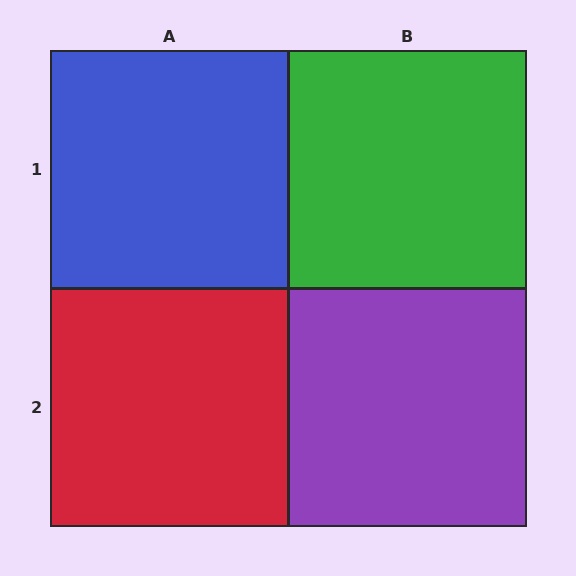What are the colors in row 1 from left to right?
Blue, green.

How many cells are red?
1 cell is red.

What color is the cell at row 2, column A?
Red.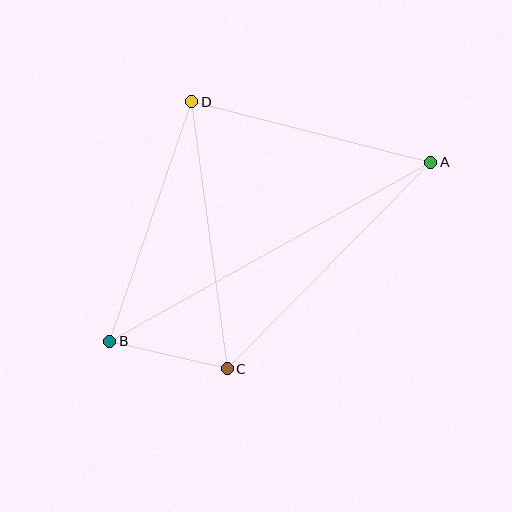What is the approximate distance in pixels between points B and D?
The distance between B and D is approximately 253 pixels.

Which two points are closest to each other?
Points B and C are closest to each other.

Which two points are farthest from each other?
Points A and B are farthest from each other.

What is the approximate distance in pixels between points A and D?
The distance between A and D is approximately 247 pixels.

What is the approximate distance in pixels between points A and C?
The distance between A and C is approximately 290 pixels.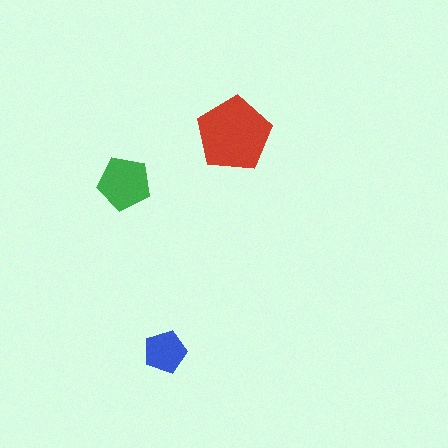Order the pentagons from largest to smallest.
the red one, the green one, the blue one.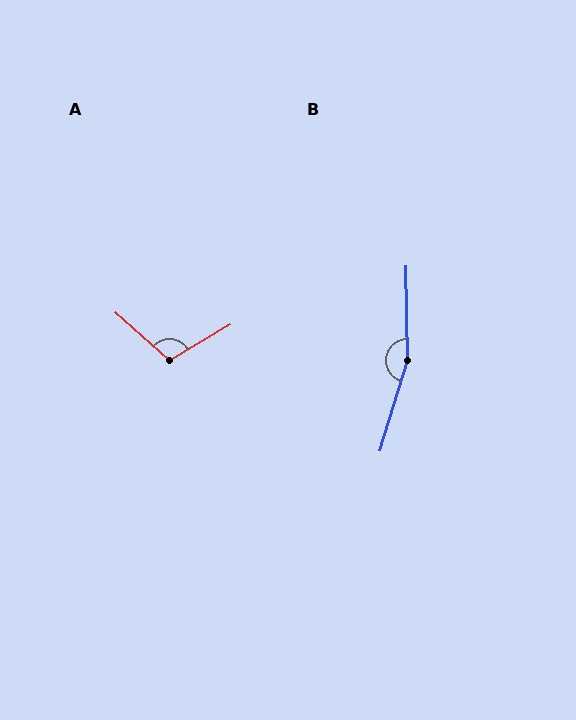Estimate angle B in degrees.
Approximately 162 degrees.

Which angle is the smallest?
A, at approximately 107 degrees.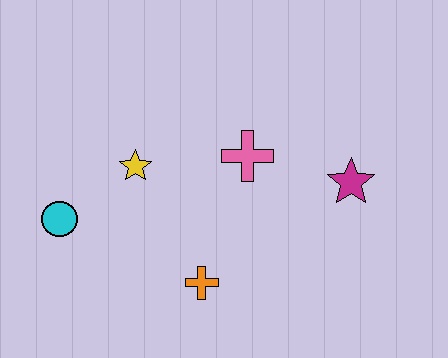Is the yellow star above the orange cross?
Yes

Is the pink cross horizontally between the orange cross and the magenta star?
Yes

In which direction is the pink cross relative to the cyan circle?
The pink cross is to the right of the cyan circle.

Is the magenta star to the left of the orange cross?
No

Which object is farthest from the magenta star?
The cyan circle is farthest from the magenta star.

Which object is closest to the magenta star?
The pink cross is closest to the magenta star.